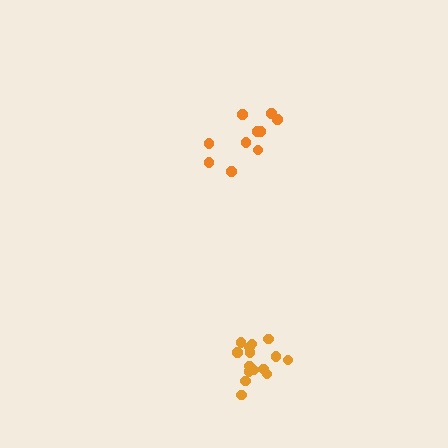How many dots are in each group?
Group 1: 15 dots, Group 2: 11 dots (26 total).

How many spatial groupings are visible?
There are 2 spatial groupings.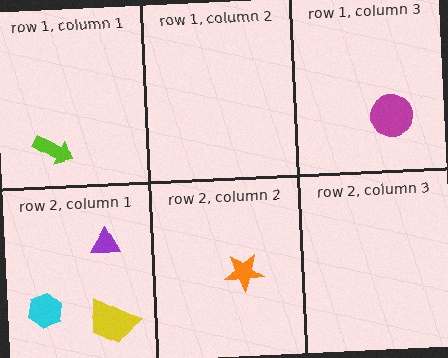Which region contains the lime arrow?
The row 1, column 1 region.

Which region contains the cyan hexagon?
The row 2, column 1 region.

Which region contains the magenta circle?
The row 1, column 3 region.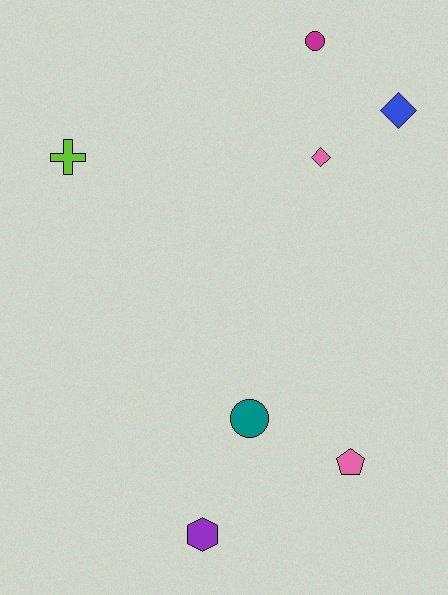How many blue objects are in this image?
There is 1 blue object.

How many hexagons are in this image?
There is 1 hexagon.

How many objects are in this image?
There are 7 objects.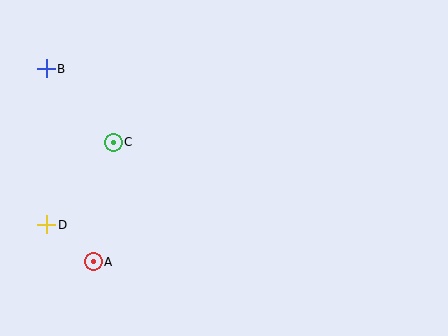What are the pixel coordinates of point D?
Point D is at (47, 225).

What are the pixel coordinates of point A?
Point A is at (93, 262).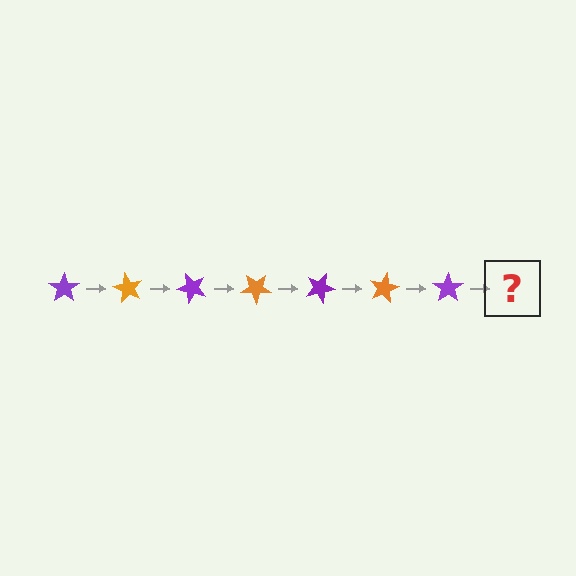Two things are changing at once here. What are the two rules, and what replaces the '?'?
The two rules are that it rotates 60 degrees each step and the color cycles through purple and orange. The '?' should be an orange star, rotated 420 degrees from the start.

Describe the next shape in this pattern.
It should be an orange star, rotated 420 degrees from the start.